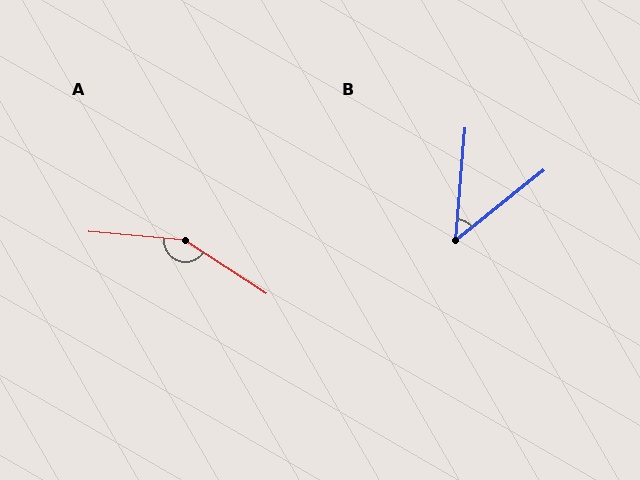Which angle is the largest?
A, at approximately 152 degrees.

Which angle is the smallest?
B, at approximately 47 degrees.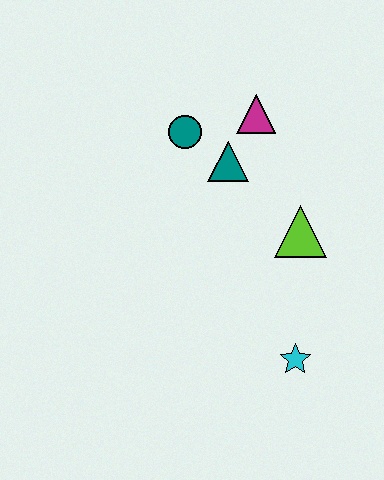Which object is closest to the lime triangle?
The teal triangle is closest to the lime triangle.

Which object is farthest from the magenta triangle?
The cyan star is farthest from the magenta triangle.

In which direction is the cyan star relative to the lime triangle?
The cyan star is below the lime triangle.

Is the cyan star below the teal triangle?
Yes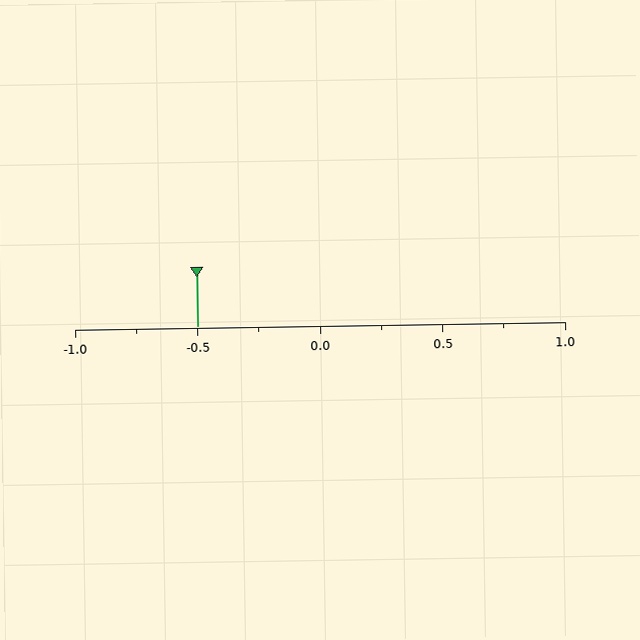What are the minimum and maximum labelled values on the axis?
The axis runs from -1.0 to 1.0.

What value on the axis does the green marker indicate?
The marker indicates approximately -0.5.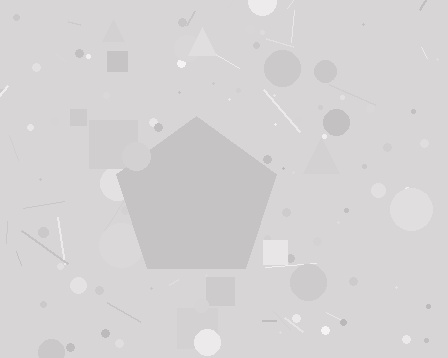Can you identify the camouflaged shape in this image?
The camouflaged shape is a pentagon.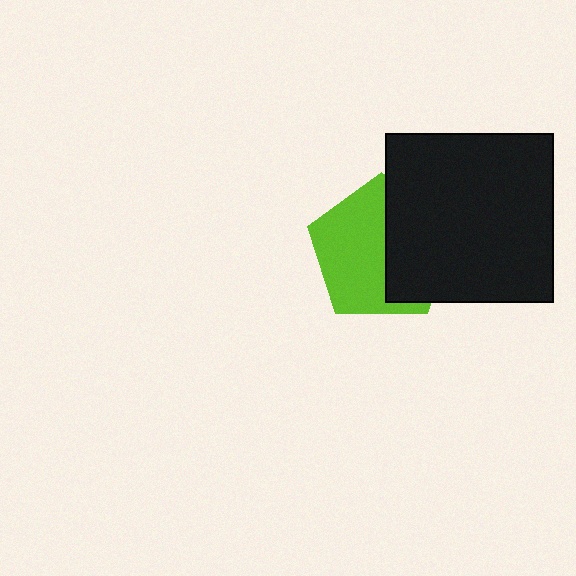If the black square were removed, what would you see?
You would see the complete lime pentagon.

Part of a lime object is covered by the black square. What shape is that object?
It is a pentagon.